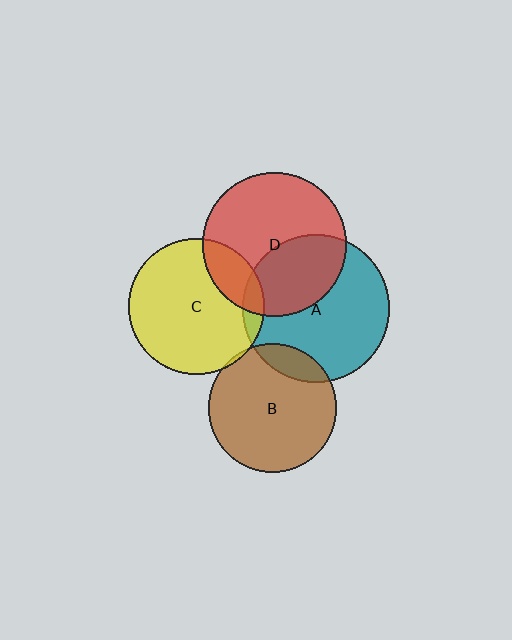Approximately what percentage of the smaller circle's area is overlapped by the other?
Approximately 5%.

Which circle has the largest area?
Circle A (teal).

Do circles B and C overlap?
Yes.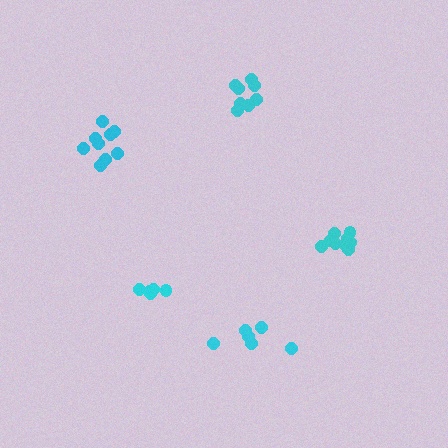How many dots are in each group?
Group 1: 9 dots, Group 2: 9 dots, Group 3: 5 dots, Group 4: 8 dots, Group 5: 6 dots (37 total).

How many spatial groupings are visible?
There are 5 spatial groupings.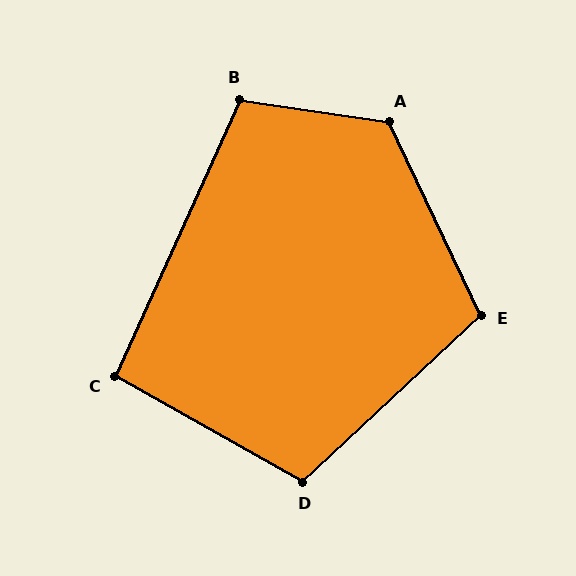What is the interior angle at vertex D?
Approximately 108 degrees (obtuse).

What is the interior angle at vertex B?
Approximately 106 degrees (obtuse).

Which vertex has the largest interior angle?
A, at approximately 124 degrees.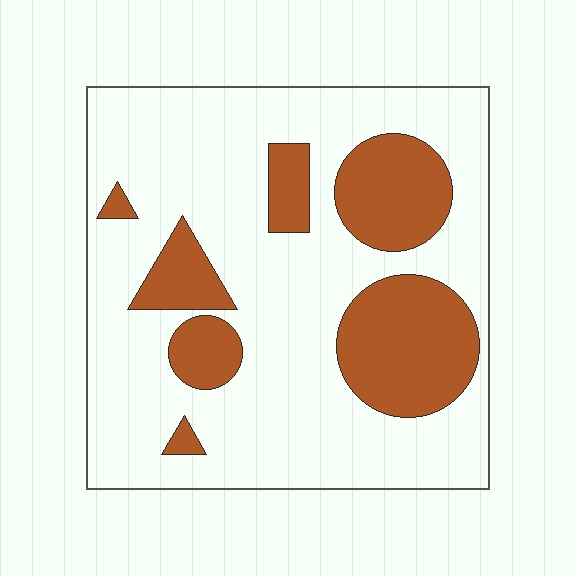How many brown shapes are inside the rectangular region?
7.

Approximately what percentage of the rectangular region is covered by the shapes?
Approximately 25%.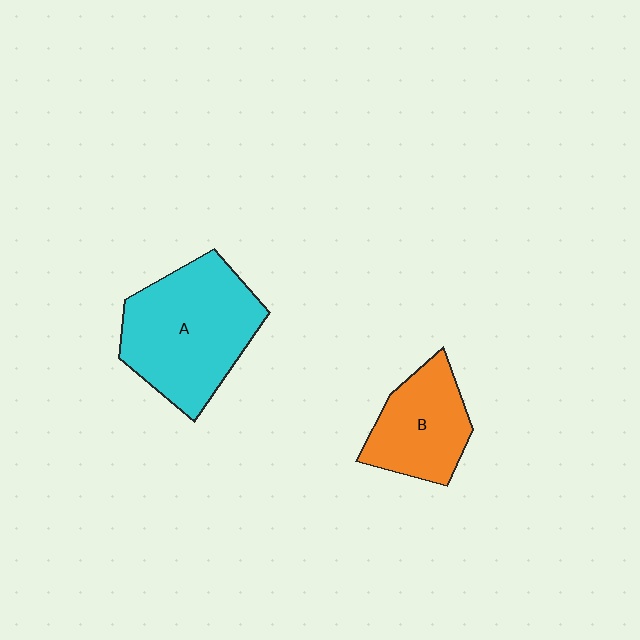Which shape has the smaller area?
Shape B (orange).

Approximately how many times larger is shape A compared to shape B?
Approximately 1.6 times.